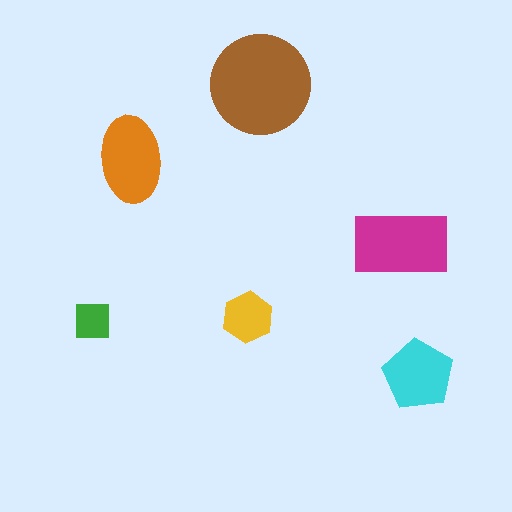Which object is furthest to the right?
The cyan pentagon is rightmost.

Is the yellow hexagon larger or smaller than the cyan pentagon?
Smaller.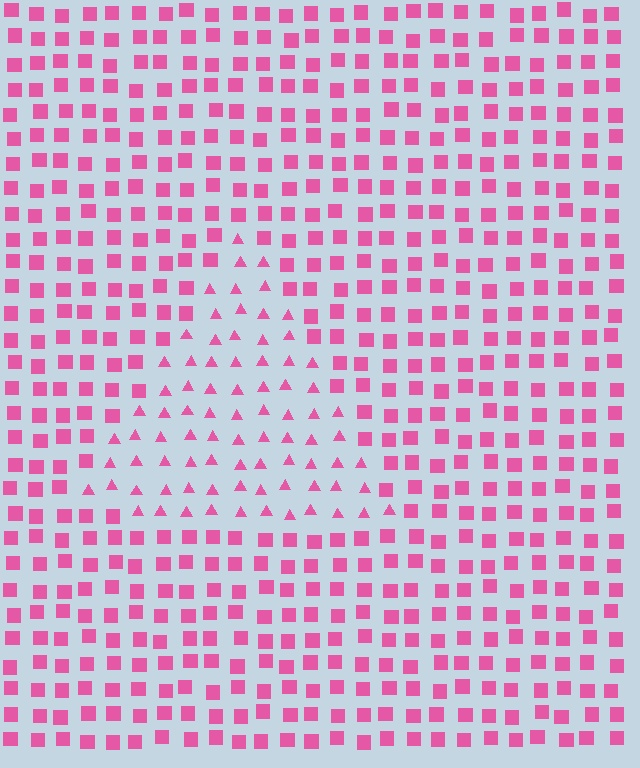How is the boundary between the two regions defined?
The boundary is defined by a change in element shape: triangles inside vs. squares outside. All elements share the same color and spacing.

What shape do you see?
I see a triangle.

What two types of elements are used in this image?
The image uses triangles inside the triangle region and squares outside it.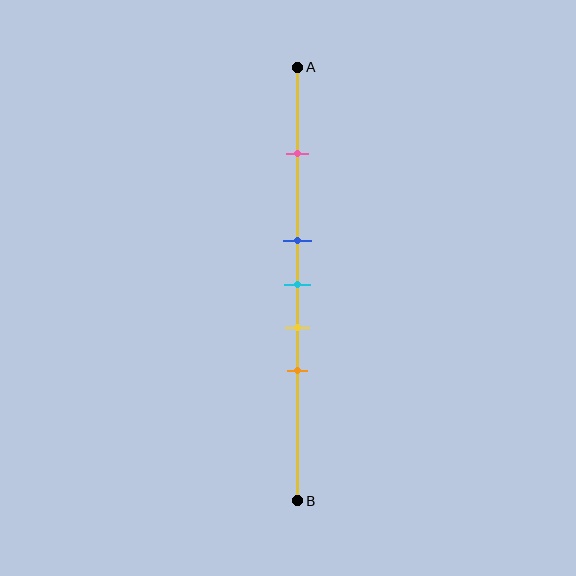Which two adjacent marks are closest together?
The blue and cyan marks are the closest adjacent pair.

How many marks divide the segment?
There are 5 marks dividing the segment.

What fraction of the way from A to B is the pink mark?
The pink mark is approximately 20% (0.2) of the way from A to B.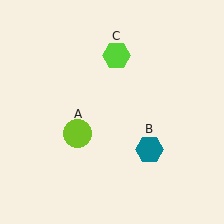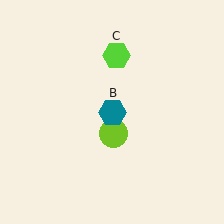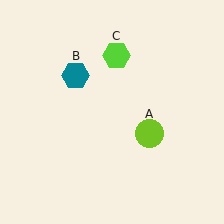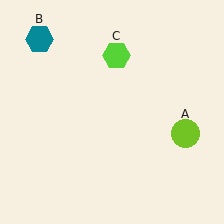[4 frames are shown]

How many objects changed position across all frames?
2 objects changed position: lime circle (object A), teal hexagon (object B).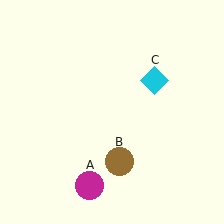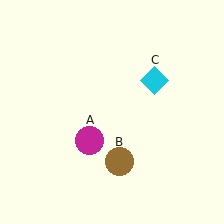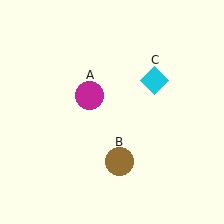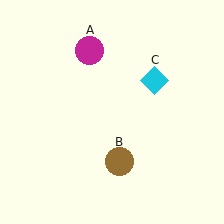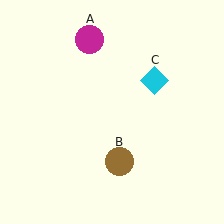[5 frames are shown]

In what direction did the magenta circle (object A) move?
The magenta circle (object A) moved up.